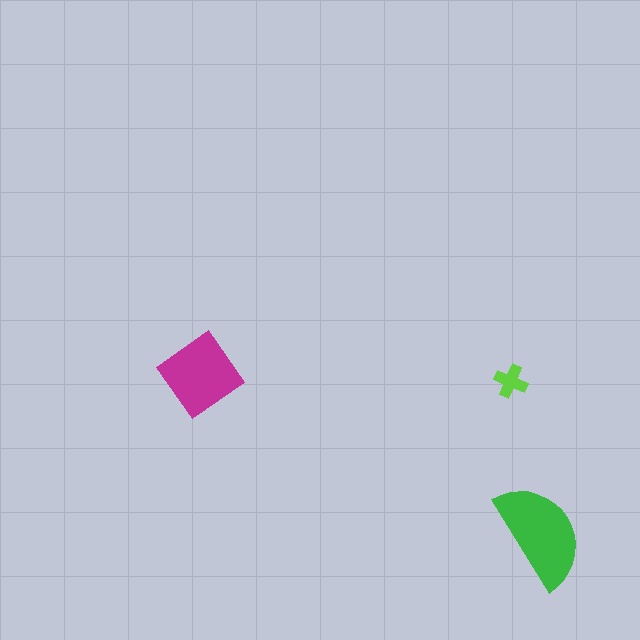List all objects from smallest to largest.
The lime cross, the magenta diamond, the green semicircle.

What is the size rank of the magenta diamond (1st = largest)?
2nd.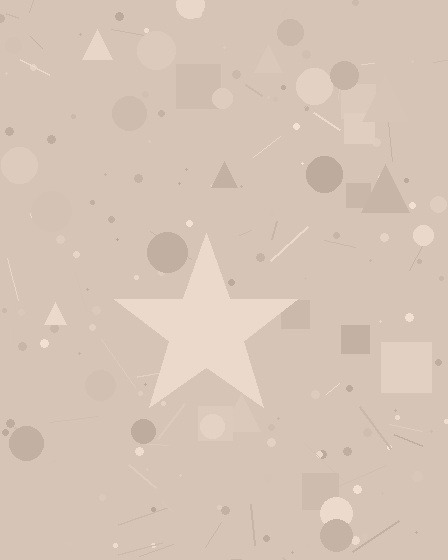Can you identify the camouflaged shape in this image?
The camouflaged shape is a star.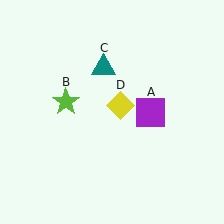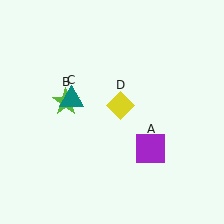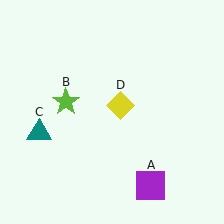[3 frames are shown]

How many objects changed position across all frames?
2 objects changed position: purple square (object A), teal triangle (object C).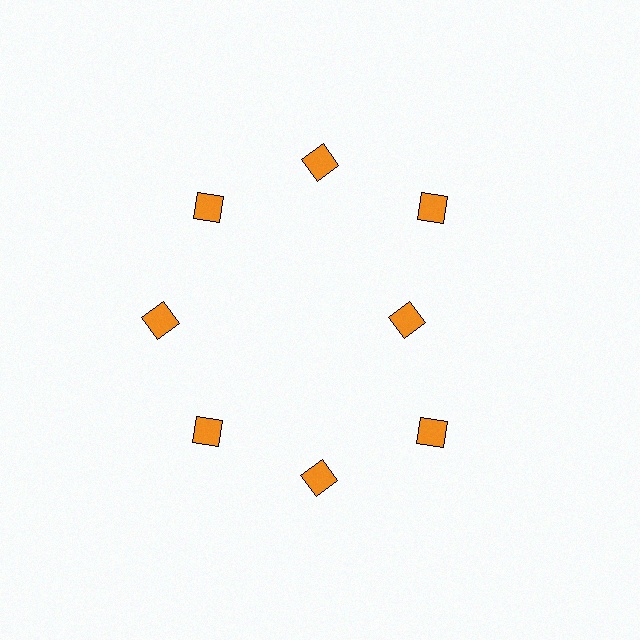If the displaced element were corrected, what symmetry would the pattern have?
It would have 8-fold rotational symmetry — the pattern would map onto itself every 45 degrees.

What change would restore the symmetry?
The symmetry would be restored by moving it outward, back onto the ring so that all 8 diamonds sit at equal angles and equal distance from the center.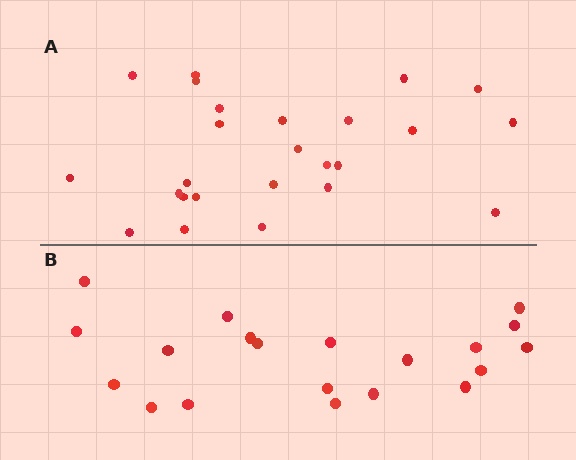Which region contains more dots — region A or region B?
Region A (the top region) has more dots.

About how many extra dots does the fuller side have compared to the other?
Region A has about 5 more dots than region B.